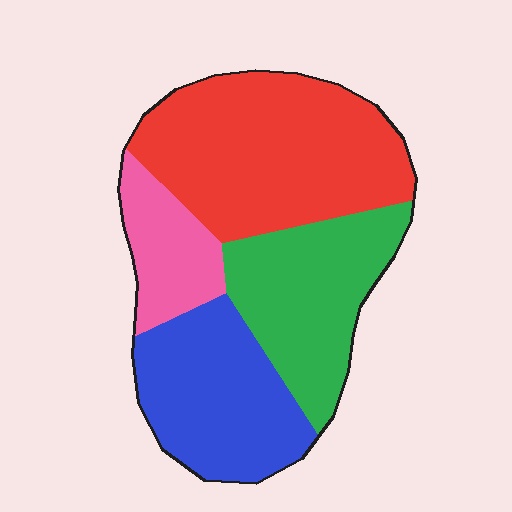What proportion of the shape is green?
Green covers about 25% of the shape.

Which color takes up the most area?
Red, at roughly 40%.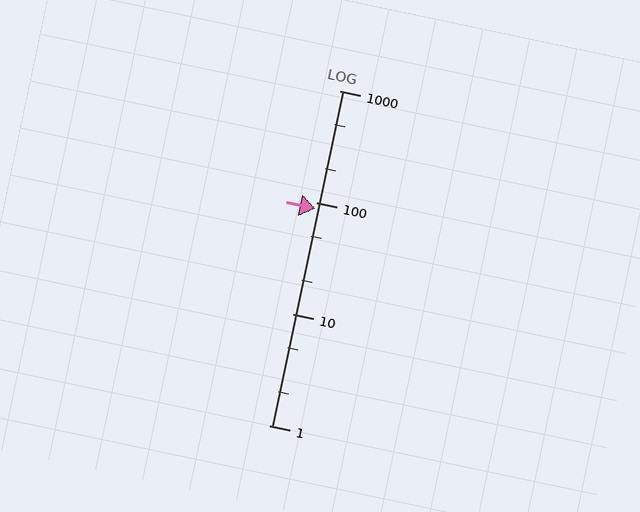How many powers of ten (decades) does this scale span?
The scale spans 3 decades, from 1 to 1000.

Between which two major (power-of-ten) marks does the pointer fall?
The pointer is between 10 and 100.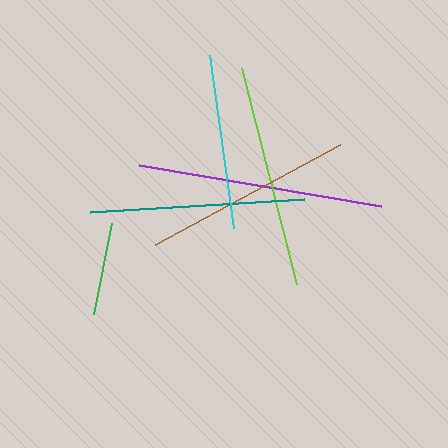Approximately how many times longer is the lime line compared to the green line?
The lime line is approximately 2.4 times the length of the green line.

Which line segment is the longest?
The purple line is the longest at approximately 246 pixels.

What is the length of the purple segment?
The purple segment is approximately 246 pixels long.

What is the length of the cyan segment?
The cyan segment is approximately 174 pixels long.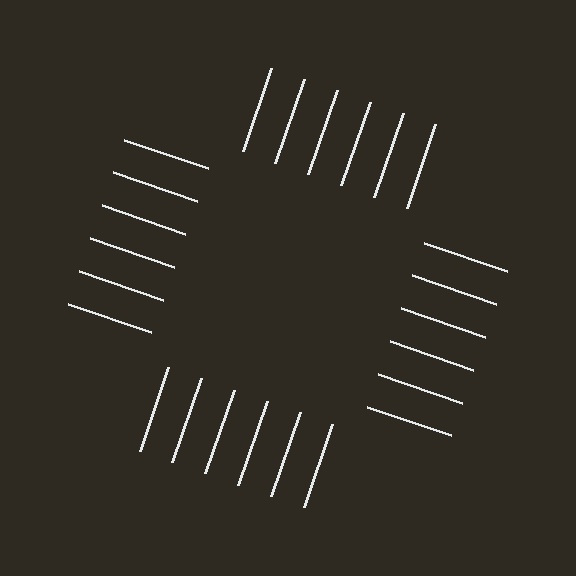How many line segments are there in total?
24 — 6 along each of the 4 edges.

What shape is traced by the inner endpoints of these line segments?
An illusory square — the line segments terminate on its edges but no continuous stroke is drawn.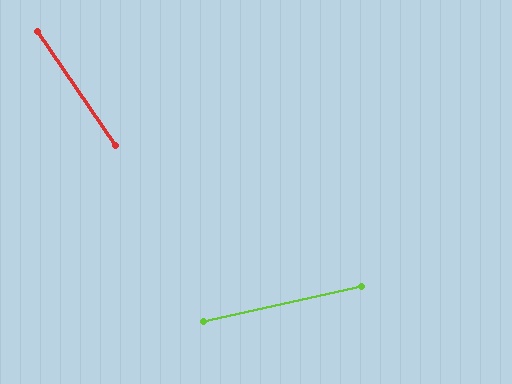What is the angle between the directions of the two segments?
Approximately 68 degrees.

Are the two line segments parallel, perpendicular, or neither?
Neither parallel nor perpendicular — they differ by about 68°.